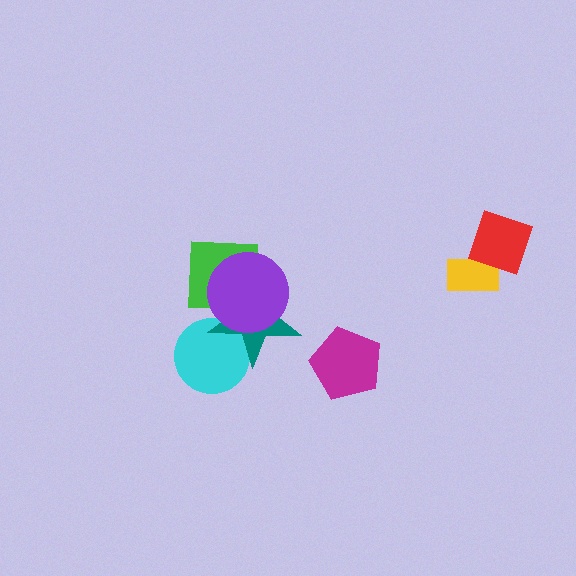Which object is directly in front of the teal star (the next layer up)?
The green square is directly in front of the teal star.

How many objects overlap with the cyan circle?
1 object overlaps with the cyan circle.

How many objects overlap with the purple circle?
2 objects overlap with the purple circle.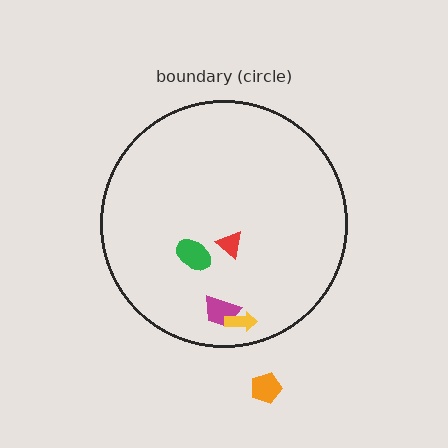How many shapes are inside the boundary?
4 inside, 1 outside.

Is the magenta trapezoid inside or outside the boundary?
Inside.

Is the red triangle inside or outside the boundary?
Inside.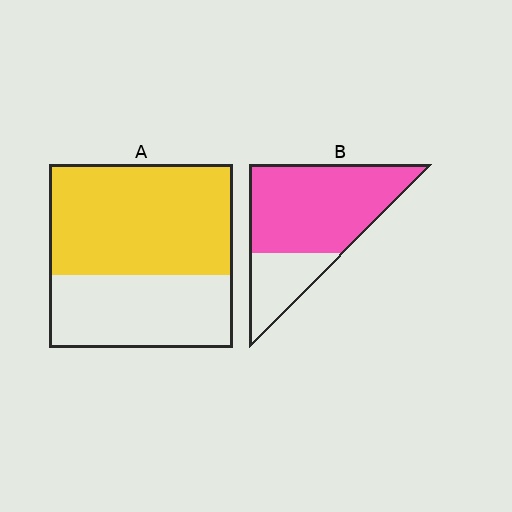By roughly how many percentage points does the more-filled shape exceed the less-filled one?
By roughly 15 percentage points (B over A).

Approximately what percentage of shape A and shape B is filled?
A is approximately 60% and B is approximately 75%.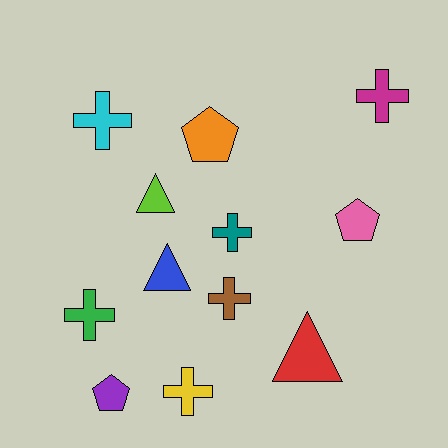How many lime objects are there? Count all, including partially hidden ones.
There is 1 lime object.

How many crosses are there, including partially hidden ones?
There are 6 crosses.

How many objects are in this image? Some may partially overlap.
There are 12 objects.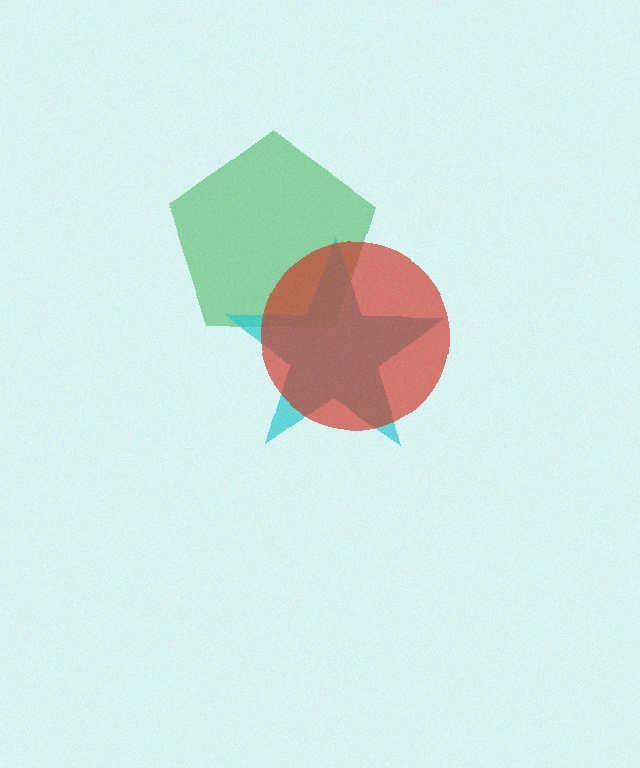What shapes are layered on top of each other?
The layered shapes are: a green pentagon, a cyan star, a red circle.